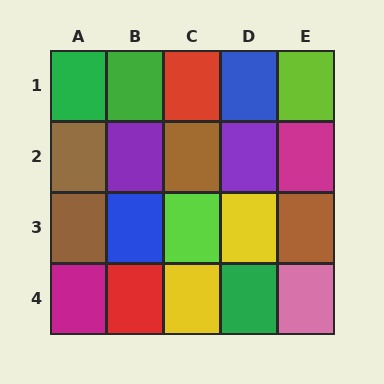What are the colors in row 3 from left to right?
Brown, blue, lime, yellow, brown.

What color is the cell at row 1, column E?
Lime.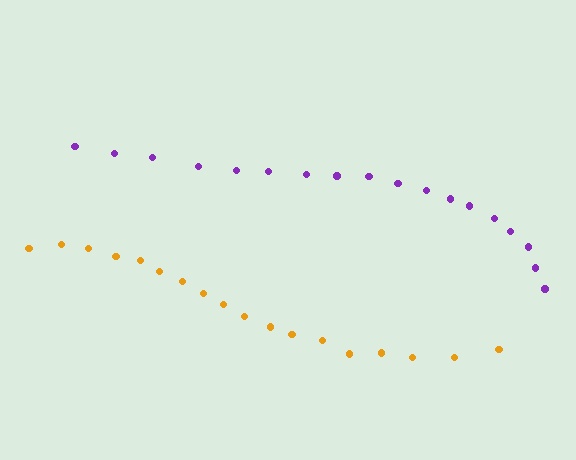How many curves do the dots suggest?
There are 2 distinct paths.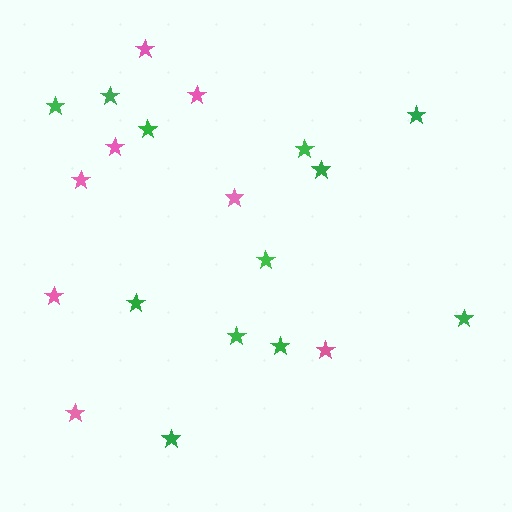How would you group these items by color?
There are 2 groups: one group of pink stars (8) and one group of green stars (12).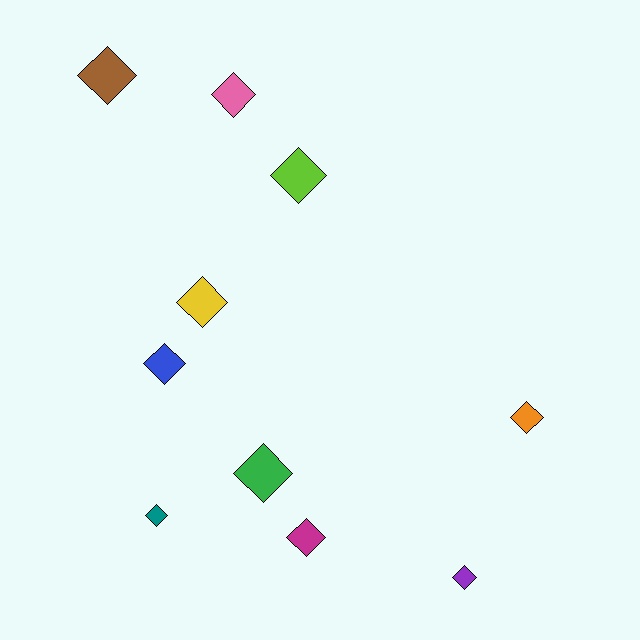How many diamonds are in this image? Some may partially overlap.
There are 10 diamonds.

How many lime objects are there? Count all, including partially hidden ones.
There is 1 lime object.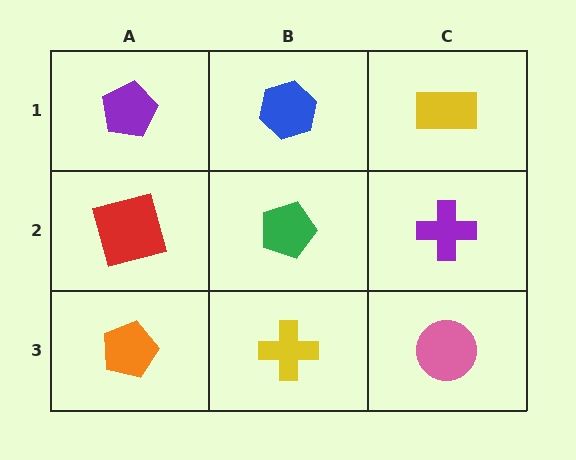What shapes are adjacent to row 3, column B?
A green pentagon (row 2, column B), an orange pentagon (row 3, column A), a pink circle (row 3, column C).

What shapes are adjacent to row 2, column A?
A purple pentagon (row 1, column A), an orange pentagon (row 3, column A), a green pentagon (row 2, column B).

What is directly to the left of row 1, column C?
A blue hexagon.